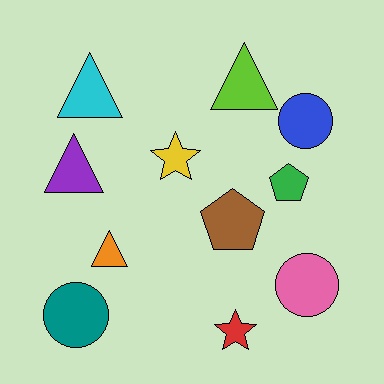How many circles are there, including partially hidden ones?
There are 3 circles.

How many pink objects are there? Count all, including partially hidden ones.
There is 1 pink object.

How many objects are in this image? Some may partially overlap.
There are 11 objects.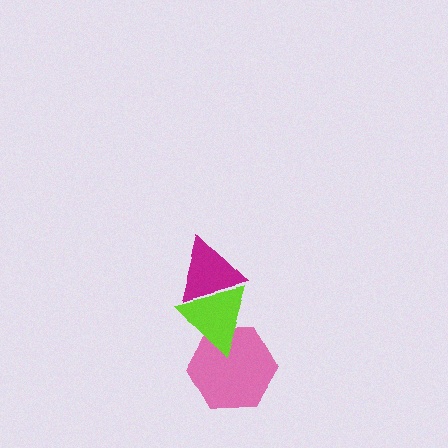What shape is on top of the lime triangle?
The magenta triangle is on top of the lime triangle.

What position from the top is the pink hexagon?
The pink hexagon is 3rd from the top.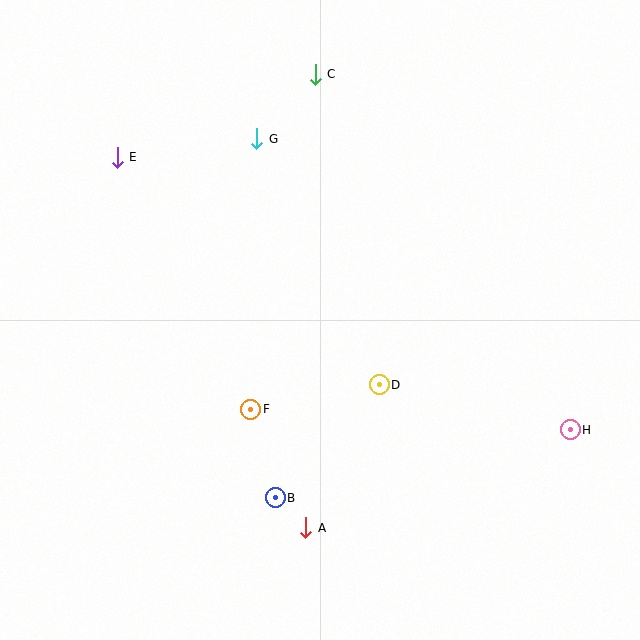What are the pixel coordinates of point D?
Point D is at (379, 385).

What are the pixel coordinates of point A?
Point A is at (306, 528).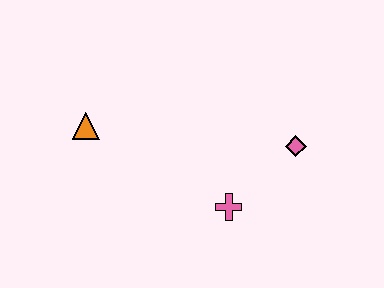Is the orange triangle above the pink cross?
Yes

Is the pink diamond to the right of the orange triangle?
Yes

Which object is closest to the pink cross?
The pink diamond is closest to the pink cross.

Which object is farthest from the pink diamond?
The orange triangle is farthest from the pink diamond.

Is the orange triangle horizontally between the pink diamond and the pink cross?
No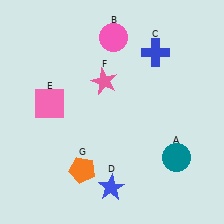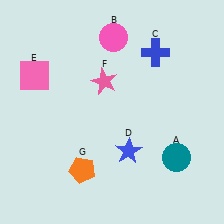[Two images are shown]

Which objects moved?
The objects that moved are: the blue star (D), the pink square (E).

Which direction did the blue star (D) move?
The blue star (D) moved up.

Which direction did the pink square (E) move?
The pink square (E) moved up.